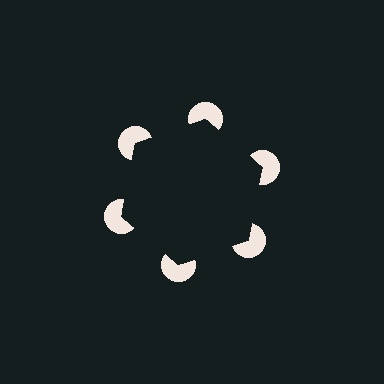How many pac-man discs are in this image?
There are 6 — one at each vertex of the illusory hexagon.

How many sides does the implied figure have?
6 sides.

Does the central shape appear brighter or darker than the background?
It typically appears slightly darker than the background, even though no actual brightness change is drawn.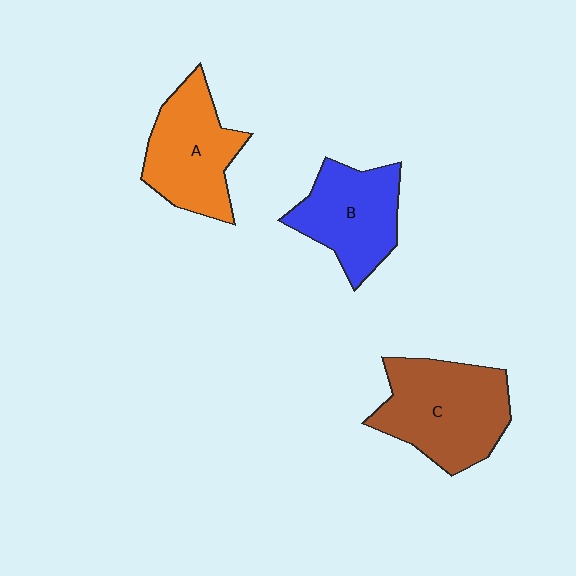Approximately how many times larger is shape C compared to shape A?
Approximately 1.2 times.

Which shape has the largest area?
Shape C (brown).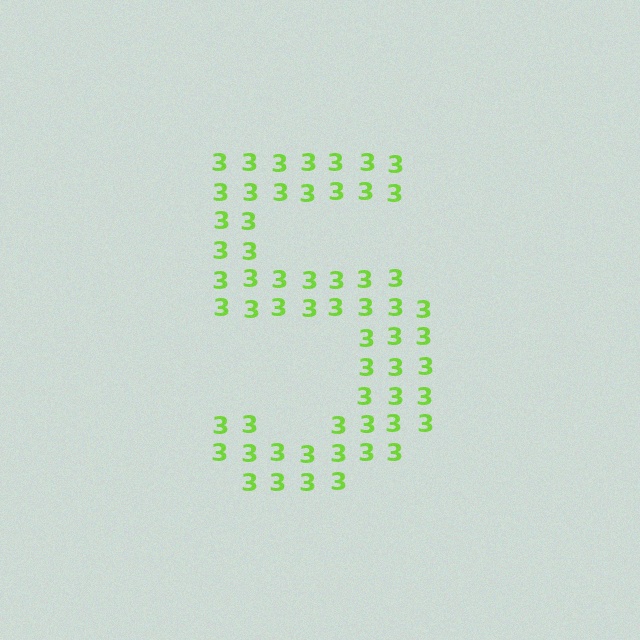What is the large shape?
The large shape is the digit 5.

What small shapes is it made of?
It is made of small digit 3's.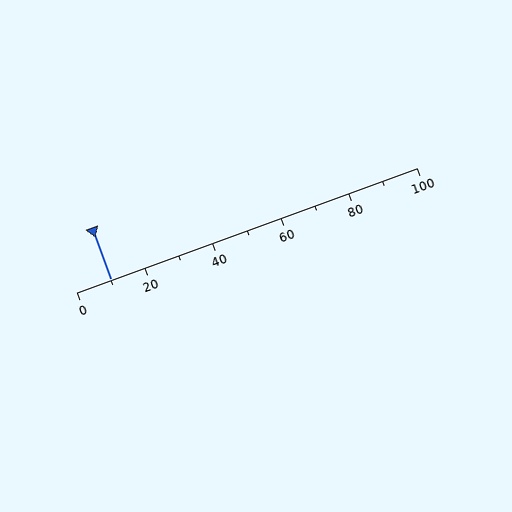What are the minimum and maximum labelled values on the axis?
The axis runs from 0 to 100.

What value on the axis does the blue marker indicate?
The marker indicates approximately 10.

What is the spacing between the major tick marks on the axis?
The major ticks are spaced 20 apart.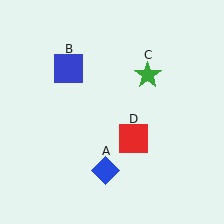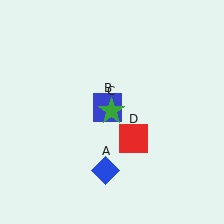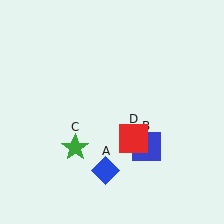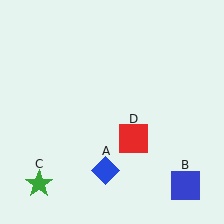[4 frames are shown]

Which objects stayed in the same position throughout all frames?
Blue diamond (object A) and red square (object D) remained stationary.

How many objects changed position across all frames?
2 objects changed position: blue square (object B), green star (object C).